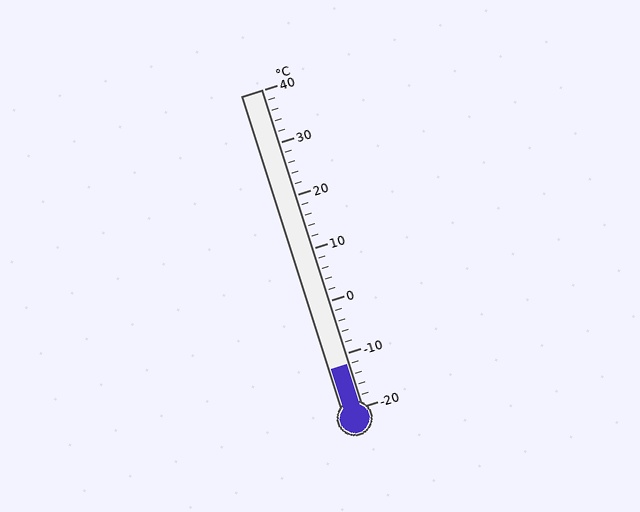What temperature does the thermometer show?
The thermometer shows approximately -12°C.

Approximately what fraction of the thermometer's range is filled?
The thermometer is filled to approximately 15% of its range.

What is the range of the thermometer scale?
The thermometer scale ranges from -20°C to 40°C.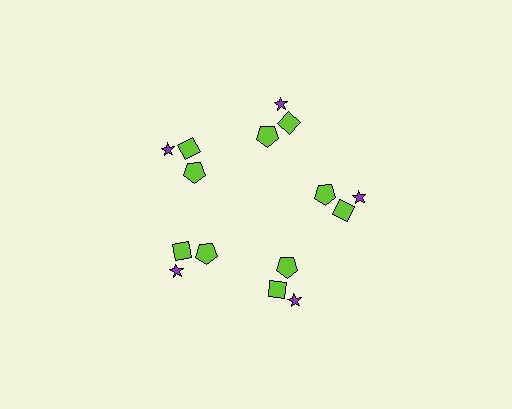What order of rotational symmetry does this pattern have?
This pattern has 5-fold rotational symmetry.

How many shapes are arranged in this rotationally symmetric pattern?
There are 15 shapes, arranged in 5 groups of 3.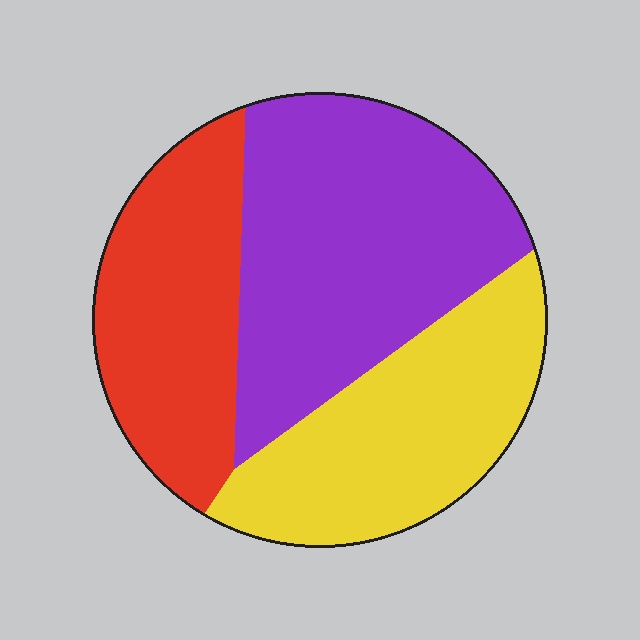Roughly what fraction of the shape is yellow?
Yellow takes up about one third (1/3) of the shape.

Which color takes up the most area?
Purple, at roughly 40%.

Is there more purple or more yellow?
Purple.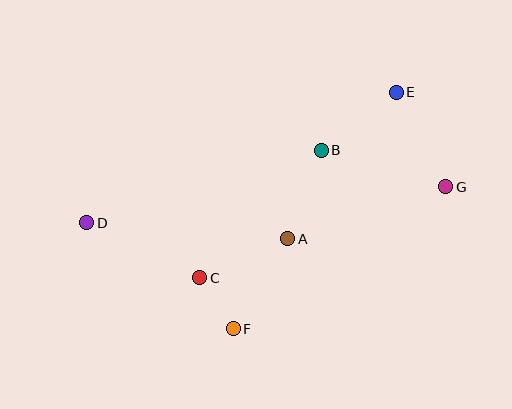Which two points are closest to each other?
Points C and F are closest to each other.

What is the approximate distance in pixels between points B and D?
The distance between B and D is approximately 245 pixels.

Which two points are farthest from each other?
Points D and G are farthest from each other.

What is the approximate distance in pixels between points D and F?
The distance between D and F is approximately 181 pixels.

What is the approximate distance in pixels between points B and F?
The distance between B and F is approximately 199 pixels.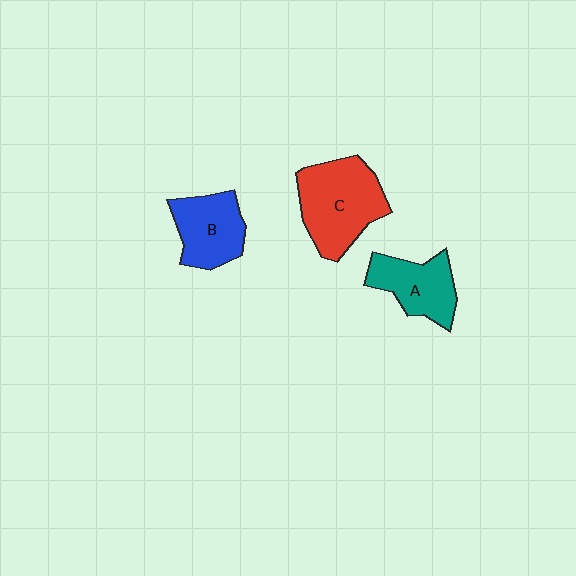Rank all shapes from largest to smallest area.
From largest to smallest: C (red), B (blue), A (teal).